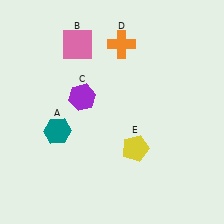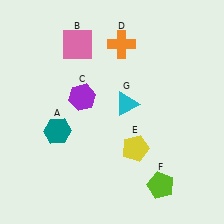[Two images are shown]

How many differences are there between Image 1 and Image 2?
There are 2 differences between the two images.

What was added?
A lime pentagon (F), a cyan triangle (G) were added in Image 2.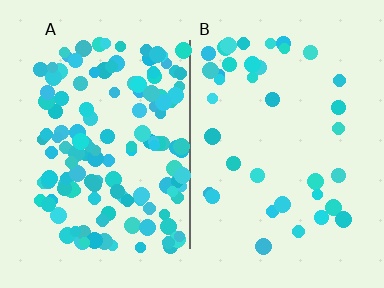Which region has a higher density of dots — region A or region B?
A (the left).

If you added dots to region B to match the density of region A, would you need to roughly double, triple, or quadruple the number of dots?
Approximately quadruple.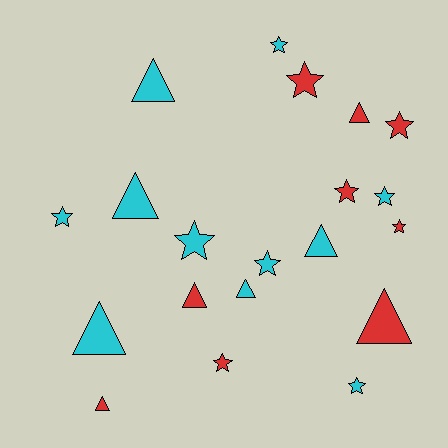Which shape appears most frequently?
Star, with 11 objects.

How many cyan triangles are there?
There are 5 cyan triangles.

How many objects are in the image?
There are 20 objects.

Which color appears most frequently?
Cyan, with 11 objects.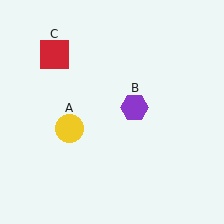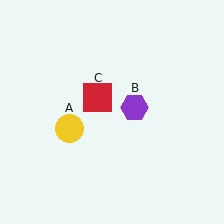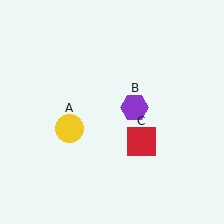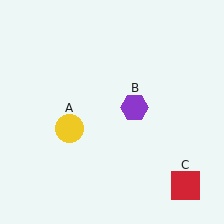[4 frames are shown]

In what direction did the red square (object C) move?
The red square (object C) moved down and to the right.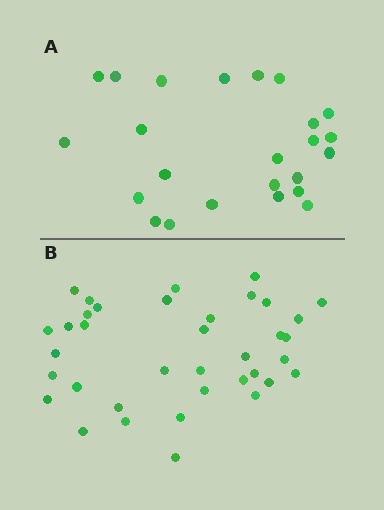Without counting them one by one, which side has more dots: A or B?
Region B (the bottom region) has more dots.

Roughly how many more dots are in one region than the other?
Region B has approximately 15 more dots than region A.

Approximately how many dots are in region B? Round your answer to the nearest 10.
About 40 dots. (The exact count is 37, which rounds to 40.)